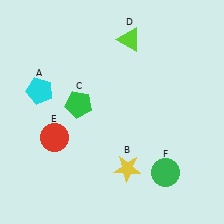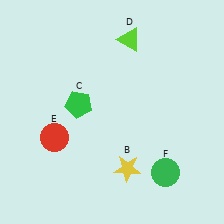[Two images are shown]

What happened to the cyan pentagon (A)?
The cyan pentagon (A) was removed in Image 2. It was in the top-left area of Image 1.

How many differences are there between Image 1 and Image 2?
There is 1 difference between the two images.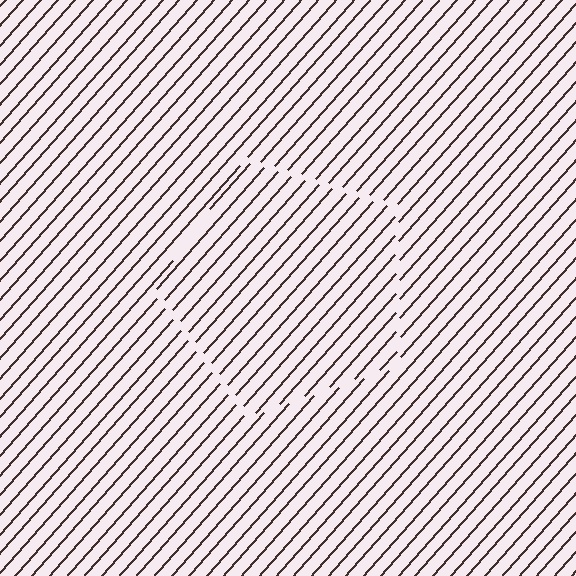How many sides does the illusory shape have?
5 sides — the line-ends trace a pentagon.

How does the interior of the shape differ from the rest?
The interior of the shape contains the same grating, shifted by half a period — the contour is defined by the phase discontinuity where line-ends from the inner and outer gratings abut.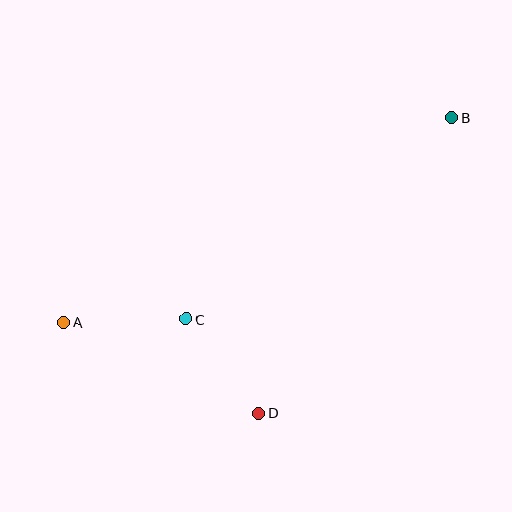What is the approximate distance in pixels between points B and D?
The distance between B and D is approximately 353 pixels.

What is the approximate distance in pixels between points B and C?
The distance between B and C is approximately 334 pixels.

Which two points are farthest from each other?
Points A and B are farthest from each other.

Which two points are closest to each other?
Points C and D are closest to each other.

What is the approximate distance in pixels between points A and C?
The distance between A and C is approximately 122 pixels.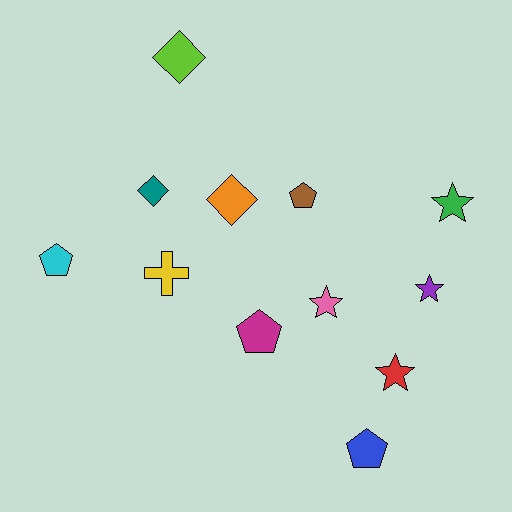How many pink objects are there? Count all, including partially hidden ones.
There is 1 pink object.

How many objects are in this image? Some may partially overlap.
There are 12 objects.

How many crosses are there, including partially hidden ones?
There is 1 cross.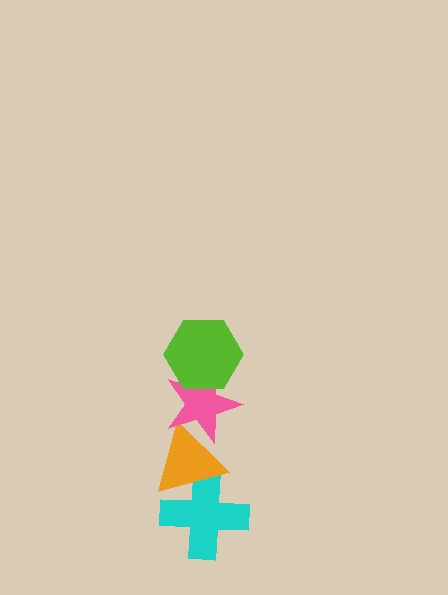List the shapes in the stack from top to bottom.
From top to bottom: the lime hexagon, the pink star, the orange triangle, the cyan cross.